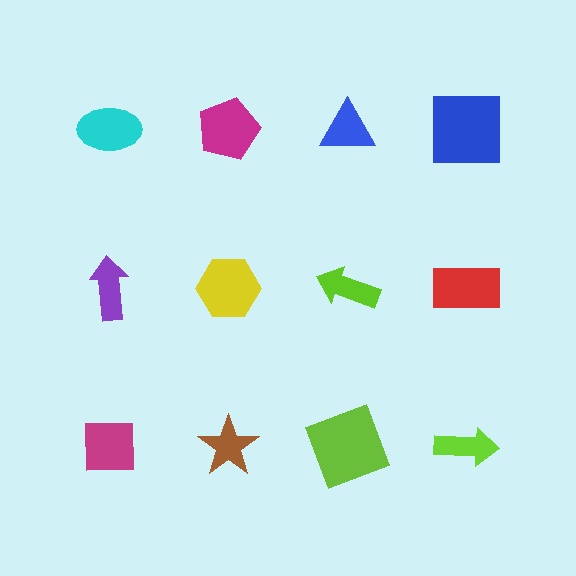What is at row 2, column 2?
A yellow hexagon.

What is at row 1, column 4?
A blue square.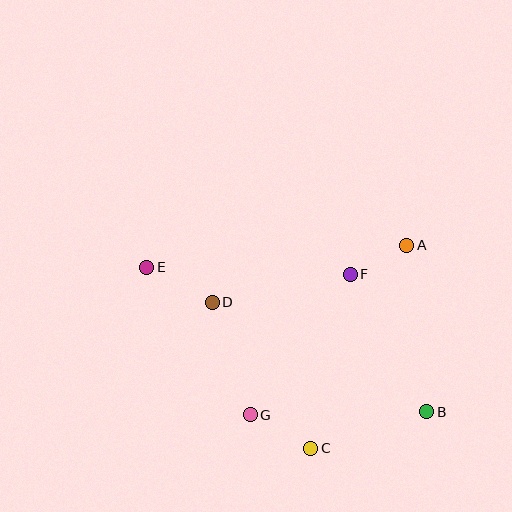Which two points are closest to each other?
Points A and F are closest to each other.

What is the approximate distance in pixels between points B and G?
The distance between B and G is approximately 177 pixels.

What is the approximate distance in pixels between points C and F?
The distance between C and F is approximately 179 pixels.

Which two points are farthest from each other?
Points B and E are farthest from each other.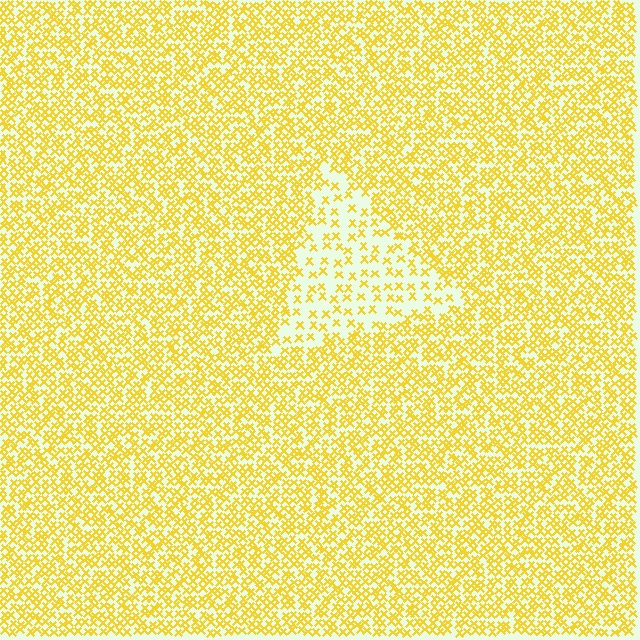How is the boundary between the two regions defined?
The boundary is defined by a change in element density (approximately 2.4x ratio). All elements are the same color, size, and shape.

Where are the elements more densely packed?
The elements are more densely packed outside the triangle boundary.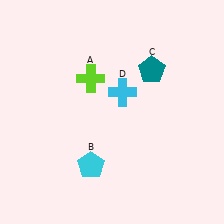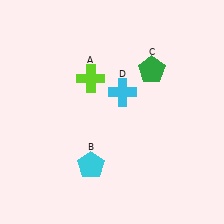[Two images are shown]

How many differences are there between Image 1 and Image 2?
There is 1 difference between the two images.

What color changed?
The pentagon (C) changed from teal in Image 1 to green in Image 2.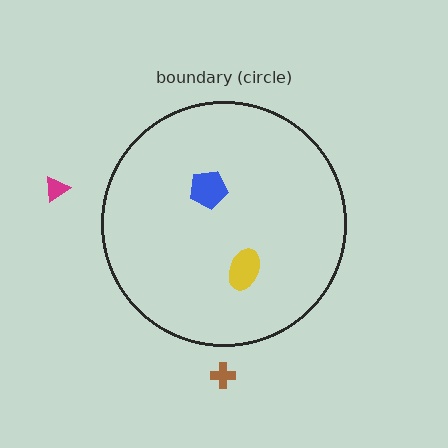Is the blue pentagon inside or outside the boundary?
Inside.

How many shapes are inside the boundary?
2 inside, 2 outside.